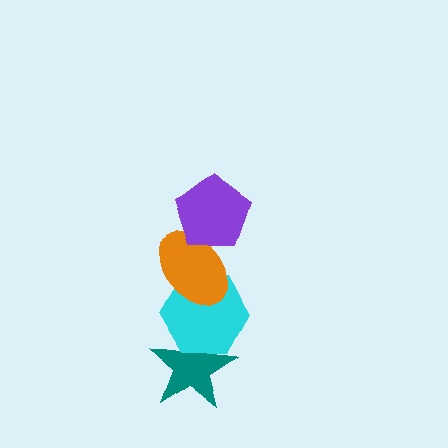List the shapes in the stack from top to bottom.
From top to bottom: the purple pentagon, the orange ellipse, the cyan hexagon, the teal star.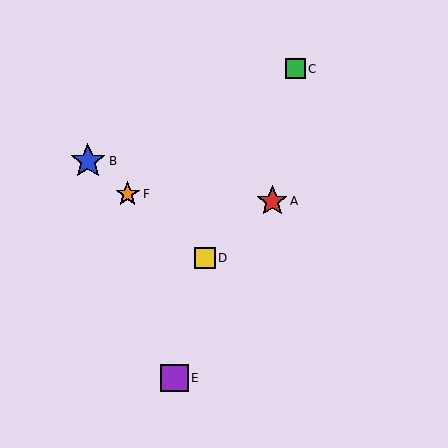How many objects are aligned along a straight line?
3 objects (B, D, F) are aligned along a straight line.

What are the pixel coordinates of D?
Object D is at (205, 258).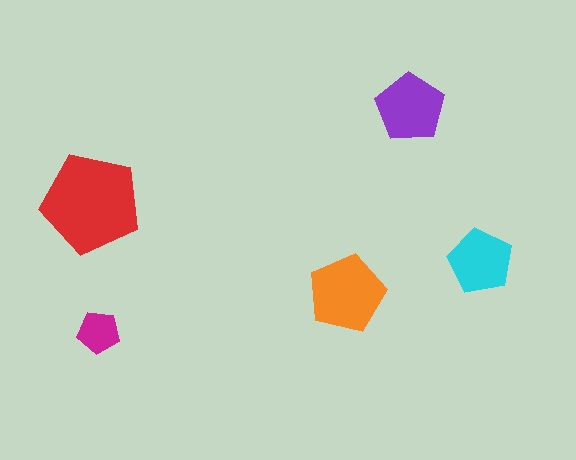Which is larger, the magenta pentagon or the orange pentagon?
The orange one.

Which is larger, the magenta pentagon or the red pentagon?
The red one.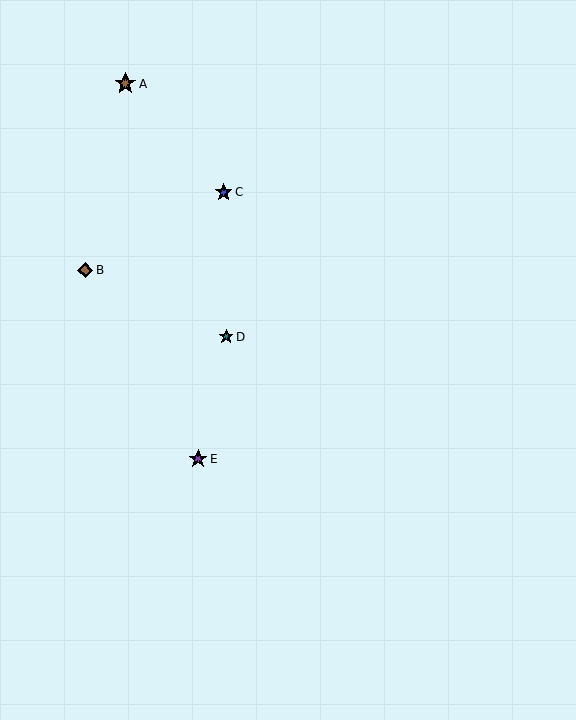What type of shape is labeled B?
Shape B is a brown diamond.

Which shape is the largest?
The brown star (labeled A) is the largest.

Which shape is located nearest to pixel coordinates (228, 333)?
The teal star (labeled D) at (226, 337) is nearest to that location.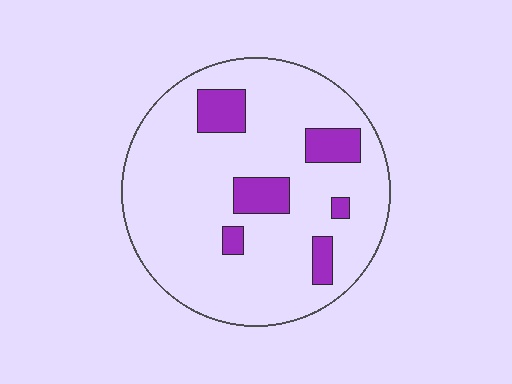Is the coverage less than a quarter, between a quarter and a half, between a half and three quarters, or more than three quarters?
Less than a quarter.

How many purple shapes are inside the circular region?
6.